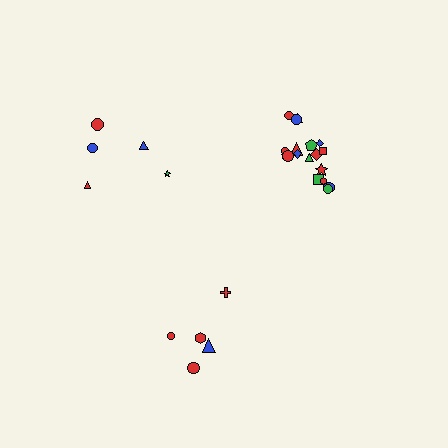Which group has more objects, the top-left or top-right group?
The top-right group.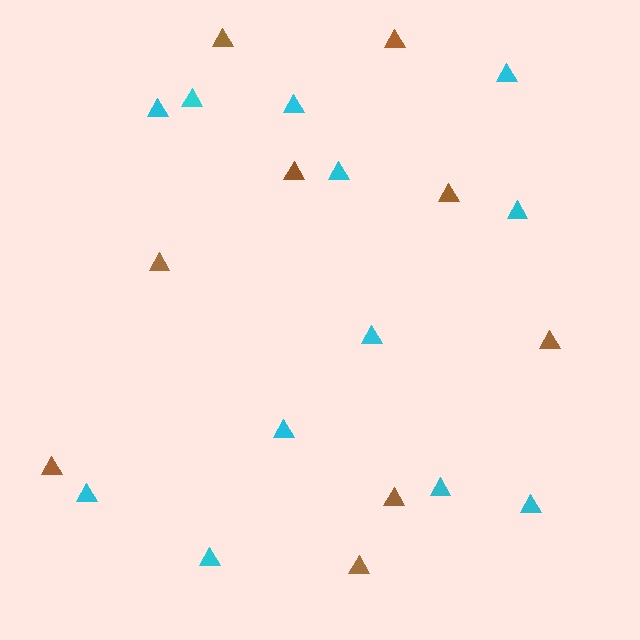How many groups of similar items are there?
There are 2 groups: one group of cyan triangles (12) and one group of brown triangles (9).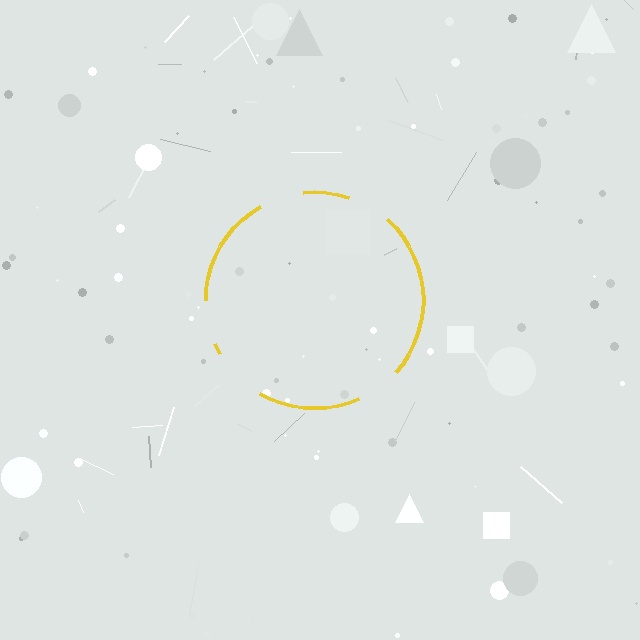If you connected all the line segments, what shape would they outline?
They would outline a circle.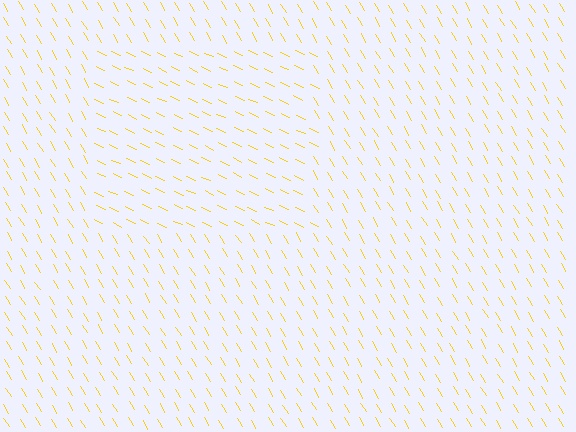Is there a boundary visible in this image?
Yes, there is a texture boundary formed by a change in line orientation.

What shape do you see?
I see a rectangle.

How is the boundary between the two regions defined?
The boundary is defined purely by a change in line orientation (approximately 34 degrees difference). All lines are the same color and thickness.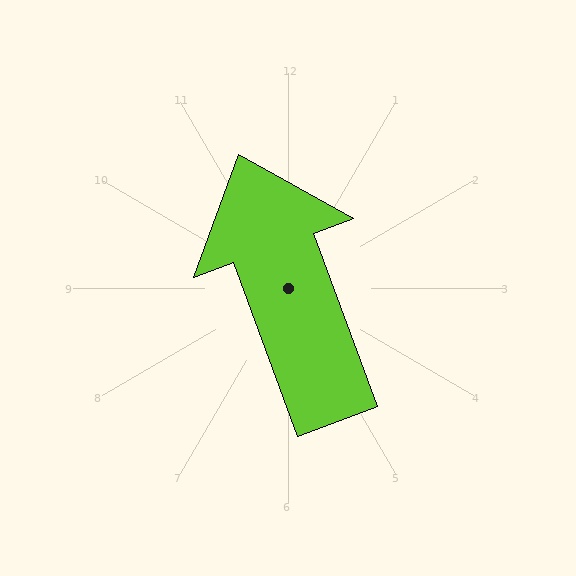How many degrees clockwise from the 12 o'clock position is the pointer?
Approximately 340 degrees.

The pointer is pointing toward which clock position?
Roughly 11 o'clock.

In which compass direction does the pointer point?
North.